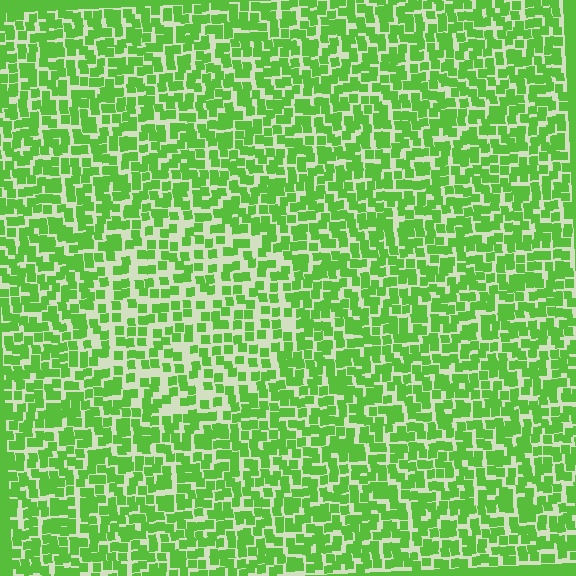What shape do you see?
I see a circle.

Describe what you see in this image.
The image contains small lime elements arranged at two different densities. A circle-shaped region is visible where the elements are less densely packed than the surrounding area.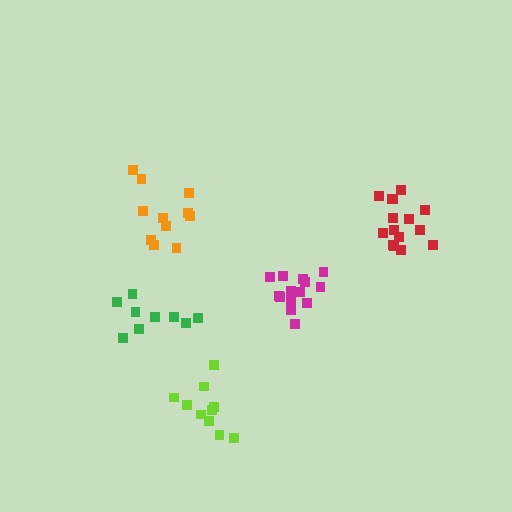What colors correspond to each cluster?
The clusters are colored: orange, red, magenta, lime, green.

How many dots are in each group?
Group 1: 11 dots, Group 2: 15 dots, Group 3: 14 dots, Group 4: 10 dots, Group 5: 9 dots (59 total).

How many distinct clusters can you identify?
There are 5 distinct clusters.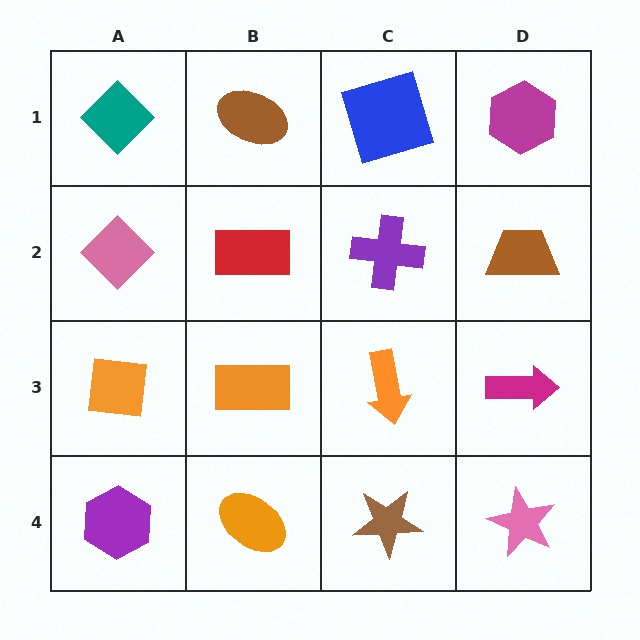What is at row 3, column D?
A magenta arrow.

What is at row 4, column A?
A purple hexagon.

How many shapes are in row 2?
4 shapes.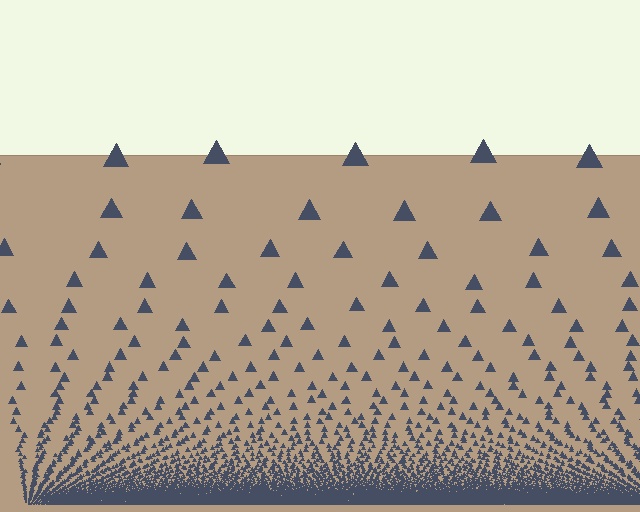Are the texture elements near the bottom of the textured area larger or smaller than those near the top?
Smaller. The gradient is inverted — elements near the bottom are smaller and denser.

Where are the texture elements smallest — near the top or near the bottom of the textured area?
Near the bottom.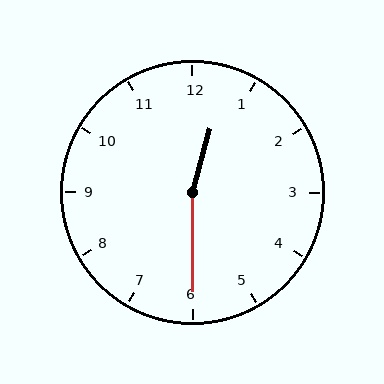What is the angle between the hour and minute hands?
Approximately 165 degrees.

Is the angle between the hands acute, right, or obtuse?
It is obtuse.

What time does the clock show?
12:30.